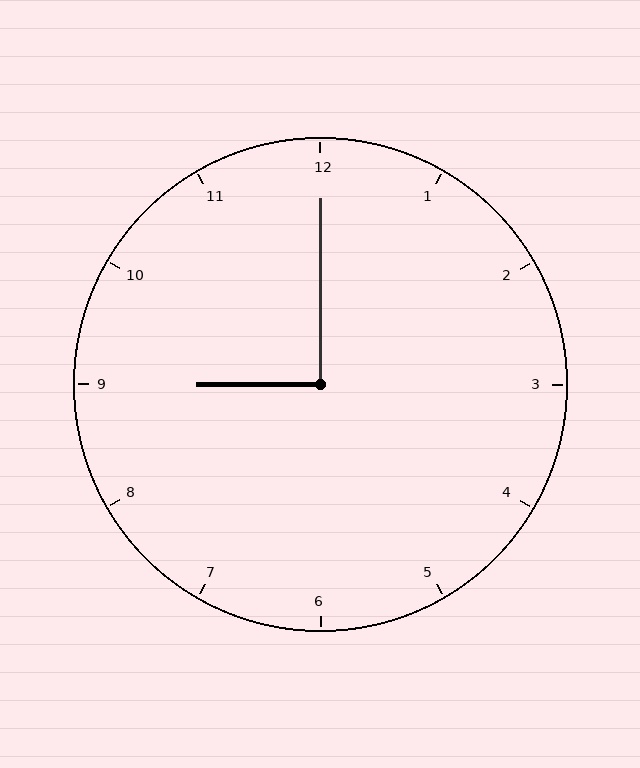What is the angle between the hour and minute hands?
Approximately 90 degrees.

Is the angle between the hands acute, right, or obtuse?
It is right.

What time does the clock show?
9:00.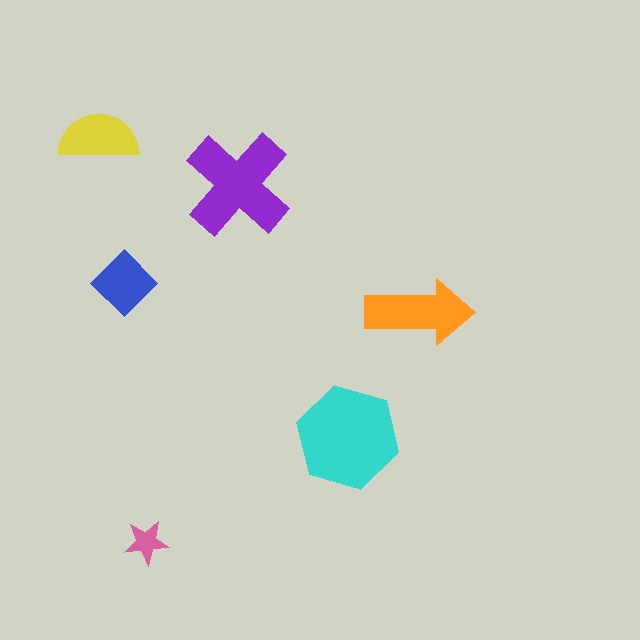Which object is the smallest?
The pink star.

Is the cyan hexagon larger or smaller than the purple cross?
Larger.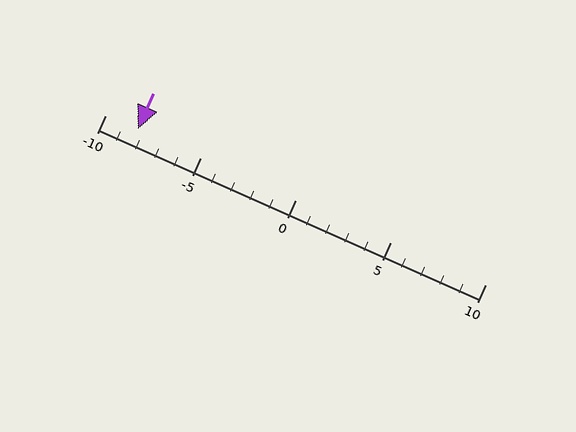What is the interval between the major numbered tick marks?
The major tick marks are spaced 5 units apart.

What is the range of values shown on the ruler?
The ruler shows values from -10 to 10.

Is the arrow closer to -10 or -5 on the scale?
The arrow is closer to -10.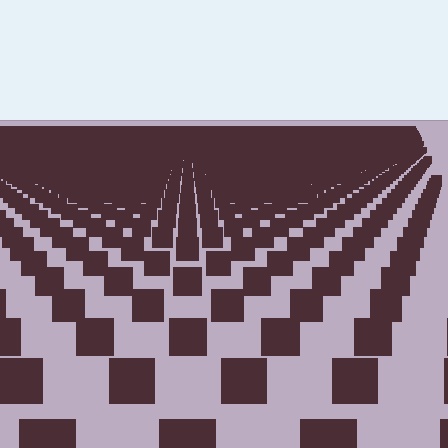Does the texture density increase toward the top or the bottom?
Density increases toward the top.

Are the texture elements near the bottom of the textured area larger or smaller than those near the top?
Larger. Near the bottom, elements are closer to the viewer and appear at a bigger on-screen size.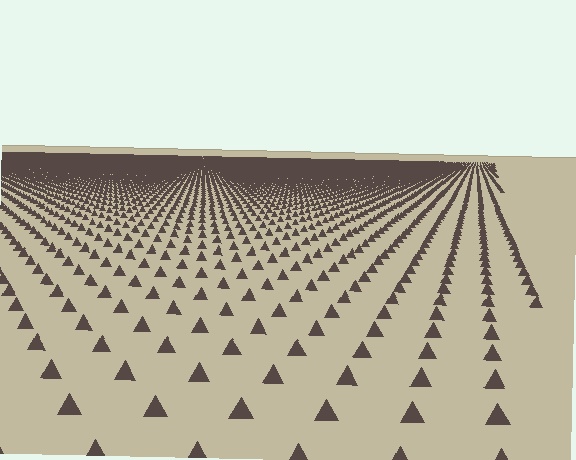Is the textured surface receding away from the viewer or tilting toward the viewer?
The surface is receding away from the viewer. Texture elements get smaller and denser toward the top.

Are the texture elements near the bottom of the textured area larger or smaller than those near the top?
Larger. Near the bottom, elements are closer to the viewer and appear at a bigger on-screen size.